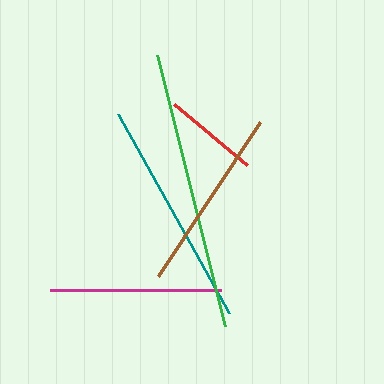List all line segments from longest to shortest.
From longest to shortest: green, teal, brown, magenta, red.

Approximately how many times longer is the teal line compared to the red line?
The teal line is approximately 2.4 times the length of the red line.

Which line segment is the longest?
The green line is the longest at approximately 279 pixels.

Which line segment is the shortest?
The red line is the shortest at approximately 95 pixels.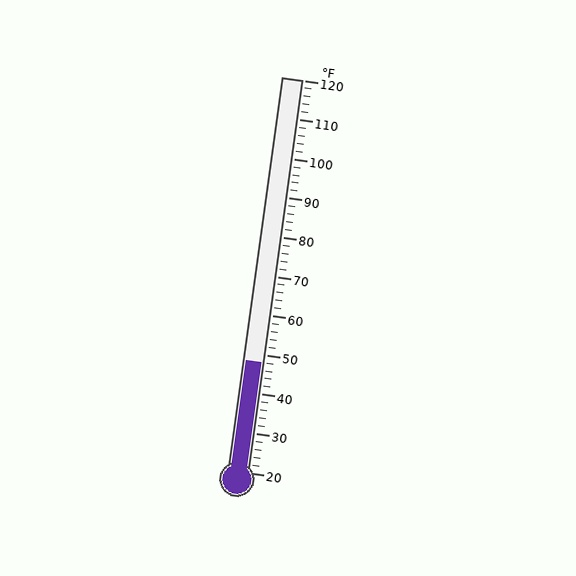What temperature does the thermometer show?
The thermometer shows approximately 48°F.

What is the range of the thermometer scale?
The thermometer scale ranges from 20°F to 120°F.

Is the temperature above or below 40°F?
The temperature is above 40°F.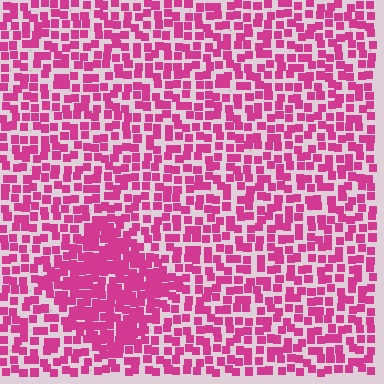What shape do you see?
I see a diamond.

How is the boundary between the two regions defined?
The boundary is defined by a change in element density (approximately 1.8x ratio). All elements are the same color, size, and shape.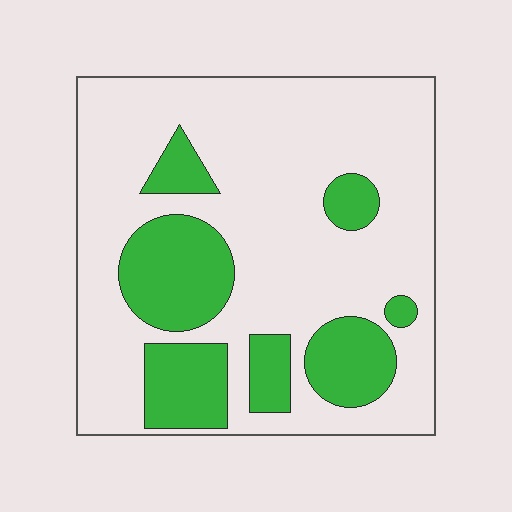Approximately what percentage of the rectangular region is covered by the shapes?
Approximately 25%.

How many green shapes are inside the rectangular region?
7.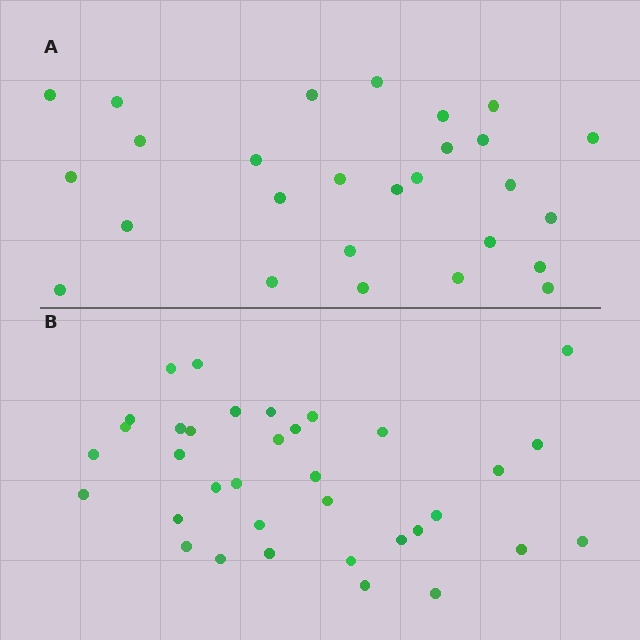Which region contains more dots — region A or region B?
Region B (the bottom region) has more dots.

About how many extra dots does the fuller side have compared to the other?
Region B has roughly 8 or so more dots than region A.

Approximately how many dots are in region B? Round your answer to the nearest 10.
About 40 dots. (The exact count is 35, which rounds to 40.)